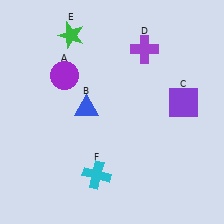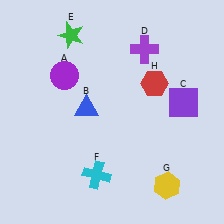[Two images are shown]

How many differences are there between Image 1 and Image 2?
There are 2 differences between the two images.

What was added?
A yellow hexagon (G), a red hexagon (H) were added in Image 2.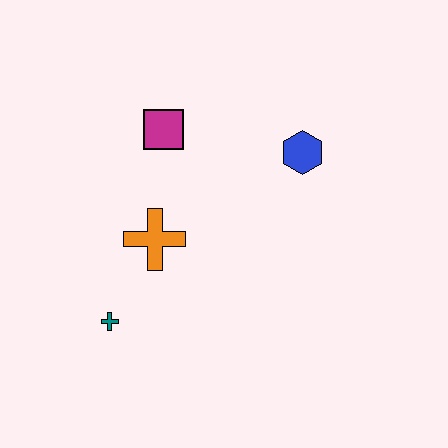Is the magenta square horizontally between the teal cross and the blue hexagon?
Yes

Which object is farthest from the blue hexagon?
The teal cross is farthest from the blue hexagon.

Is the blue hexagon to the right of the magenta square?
Yes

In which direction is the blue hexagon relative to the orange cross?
The blue hexagon is to the right of the orange cross.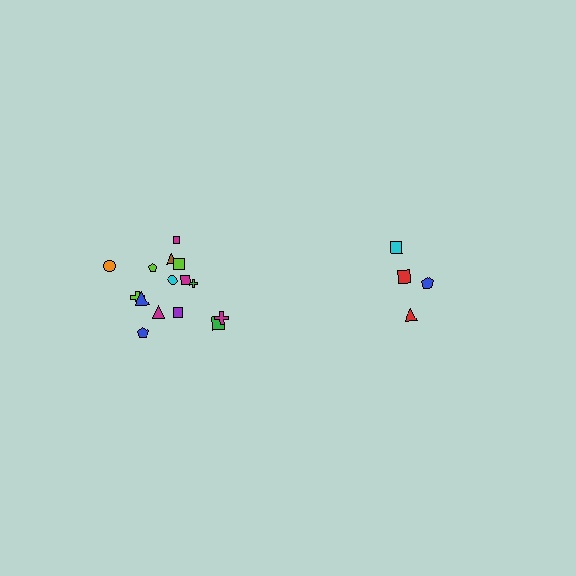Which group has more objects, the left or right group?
The left group.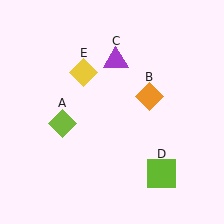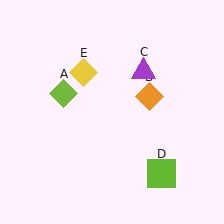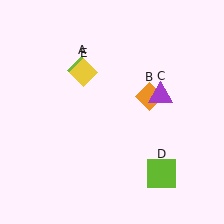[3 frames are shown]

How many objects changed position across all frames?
2 objects changed position: lime diamond (object A), purple triangle (object C).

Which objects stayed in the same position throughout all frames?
Orange diamond (object B) and lime square (object D) and yellow diamond (object E) remained stationary.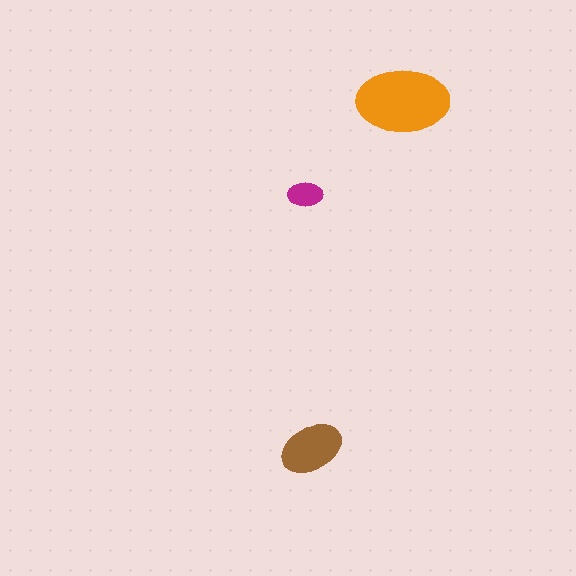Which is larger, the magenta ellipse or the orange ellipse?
The orange one.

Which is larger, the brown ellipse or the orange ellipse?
The orange one.